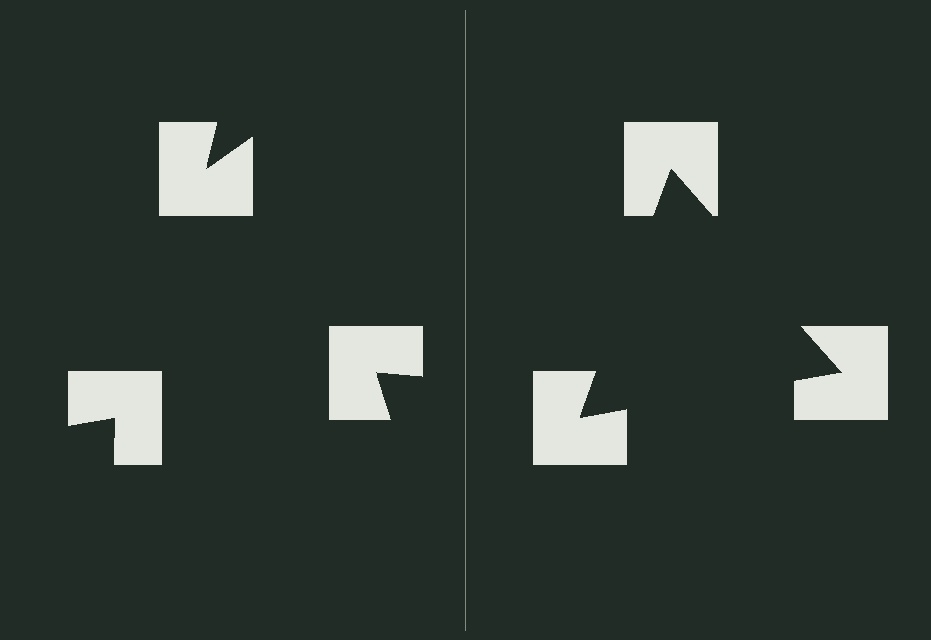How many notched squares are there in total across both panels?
6 — 3 on each side.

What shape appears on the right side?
An illusory triangle.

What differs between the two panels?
The notched squares are positioned identically on both sides; only the wedge orientations differ. On the right they align to a triangle; on the left they are misaligned.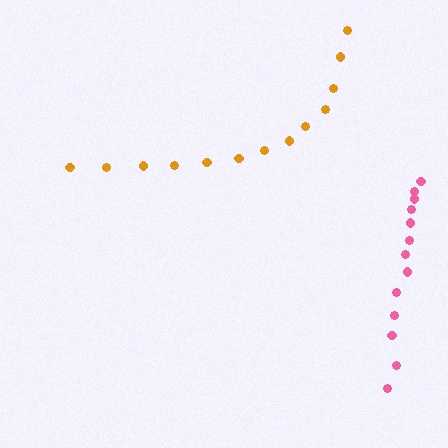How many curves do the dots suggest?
There are 2 distinct paths.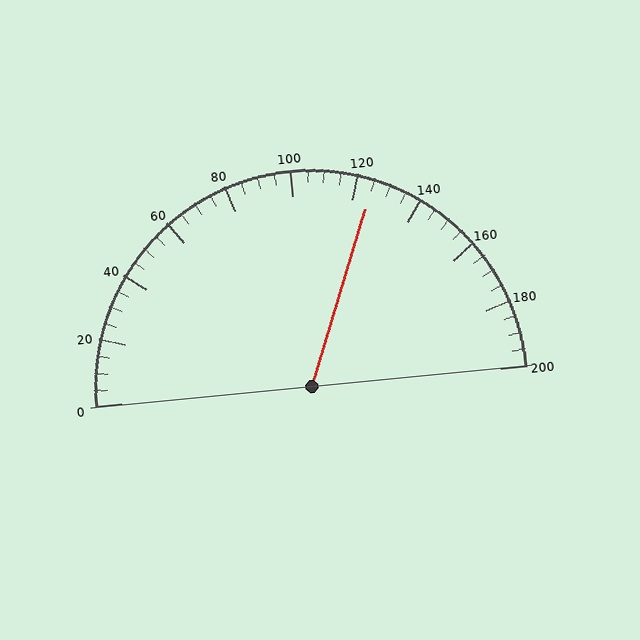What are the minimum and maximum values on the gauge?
The gauge ranges from 0 to 200.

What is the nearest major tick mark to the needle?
The nearest major tick mark is 120.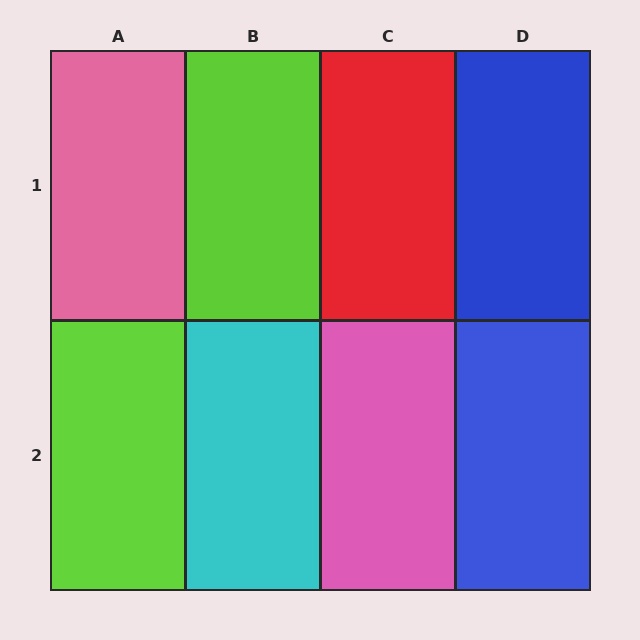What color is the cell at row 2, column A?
Lime.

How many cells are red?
1 cell is red.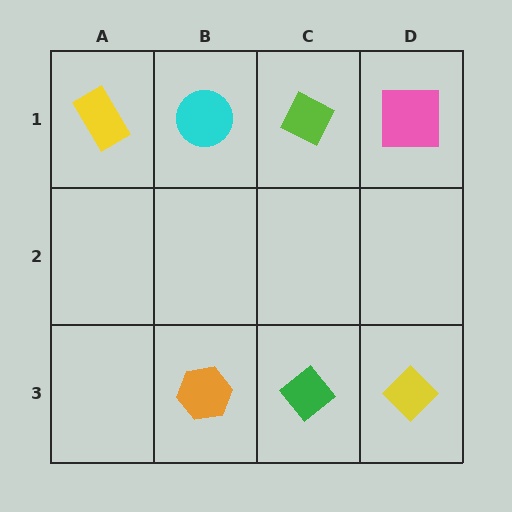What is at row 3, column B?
An orange hexagon.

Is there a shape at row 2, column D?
No, that cell is empty.